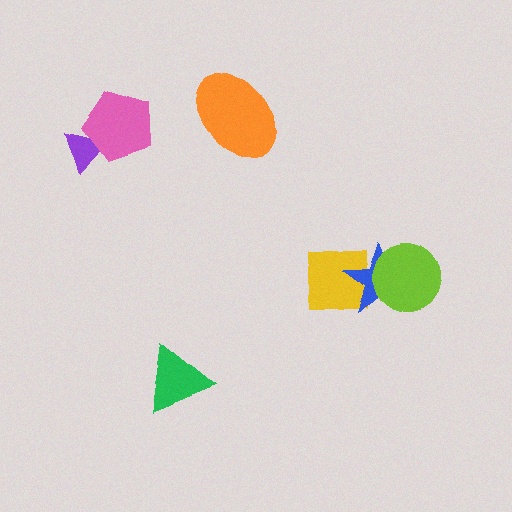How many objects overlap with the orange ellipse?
0 objects overlap with the orange ellipse.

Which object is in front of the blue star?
The lime circle is in front of the blue star.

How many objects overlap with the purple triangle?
1 object overlaps with the purple triangle.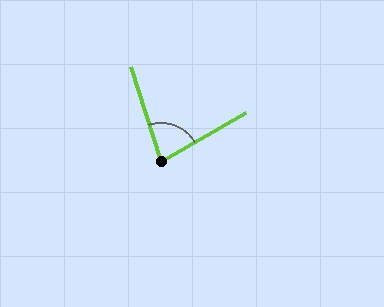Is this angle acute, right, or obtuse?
It is acute.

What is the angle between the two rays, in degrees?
Approximately 78 degrees.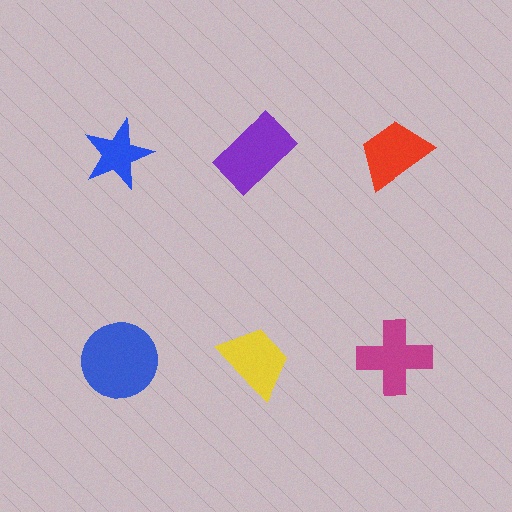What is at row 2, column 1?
A blue circle.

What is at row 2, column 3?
A magenta cross.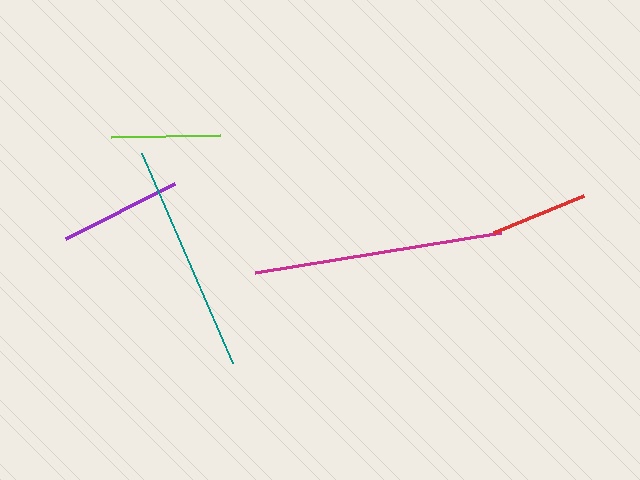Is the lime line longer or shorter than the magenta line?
The magenta line is longer than the lime line.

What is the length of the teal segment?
The teal segment is approximately 229 pixels long.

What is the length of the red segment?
The red segment is approximately 97 pixels long.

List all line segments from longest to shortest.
From longest to shortest: magenta, teal, purple, lime, red.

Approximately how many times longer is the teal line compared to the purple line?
The teal line is approximately 1.9 times the length of the purple line.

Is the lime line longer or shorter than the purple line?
The purple line is longer than the lime line.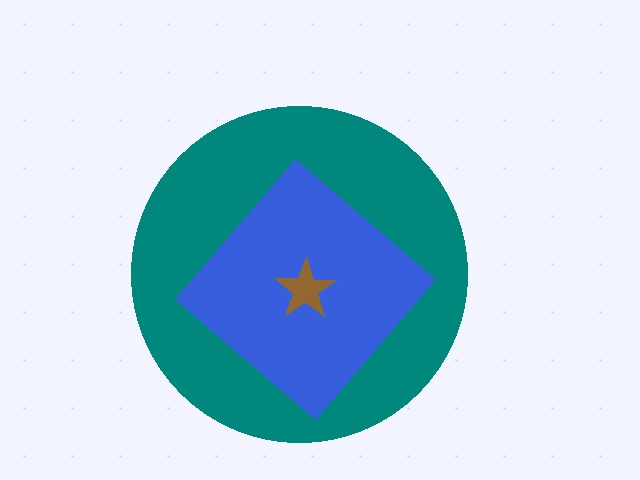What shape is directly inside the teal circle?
The blue diamond.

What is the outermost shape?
The teal circle.